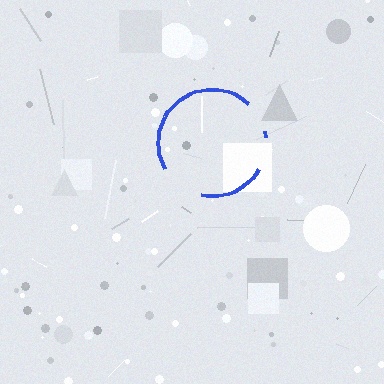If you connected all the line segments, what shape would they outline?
They would outline a circle.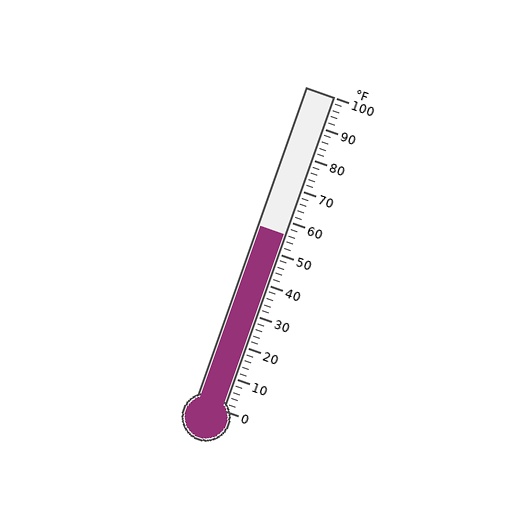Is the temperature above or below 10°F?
The temperature is above 10°F.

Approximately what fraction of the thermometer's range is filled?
The thermometer is filled to approximately 55% of its range.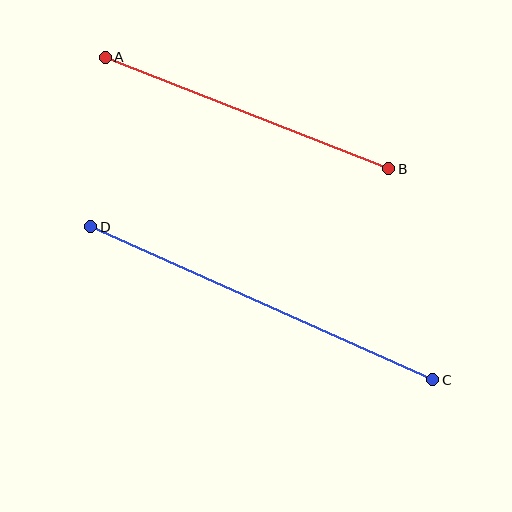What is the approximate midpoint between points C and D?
The midpoint is at approximately (262, 303) pixels.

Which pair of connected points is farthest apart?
Points C and D are farthest apart.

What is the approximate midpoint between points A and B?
The midpoint is at approximately (247, 113) pixels.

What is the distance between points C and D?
The distance is approximately 375 pixels.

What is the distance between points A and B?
The distance is approximately 305 pixels.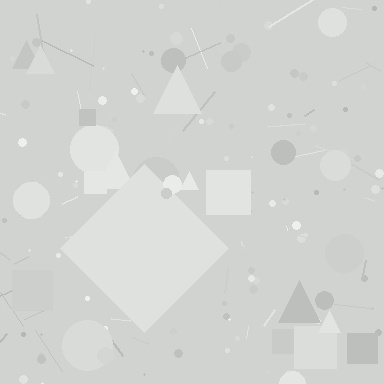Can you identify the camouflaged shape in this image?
The camouflaged shape is a diamond.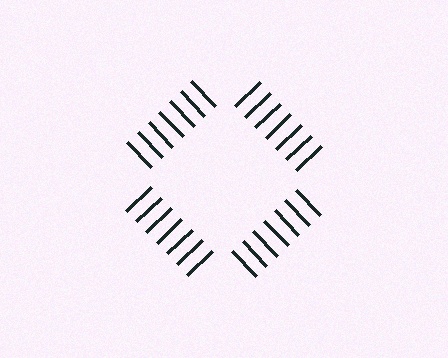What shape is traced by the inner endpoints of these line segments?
An illusory square — the line segments terminate on its edges but no continuous stroke is drawn.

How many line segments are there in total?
28 — 7 along each of the 4 edges.